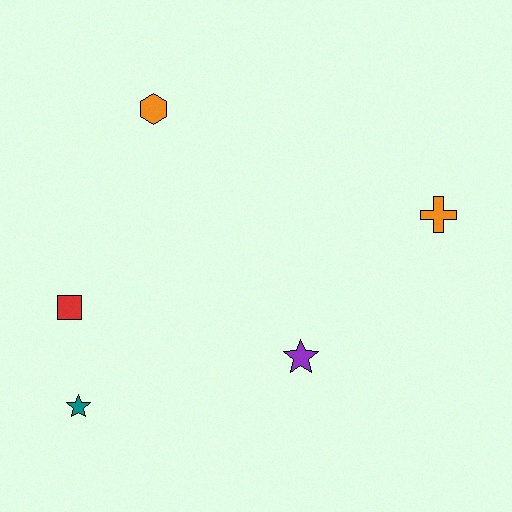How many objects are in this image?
There are 5 objects.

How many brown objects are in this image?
There are no brown objects.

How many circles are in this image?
There are no circles.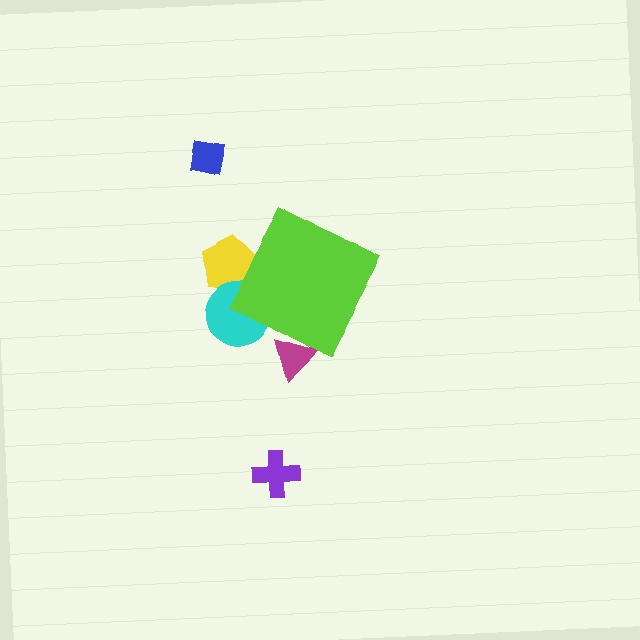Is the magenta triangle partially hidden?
Yes, the magenta triangle is partially hidden behind the lime diamond.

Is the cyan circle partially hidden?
Yes, the cyan circle is partially hidden behind the lime diamond.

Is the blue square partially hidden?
No, the blue square is fully visible.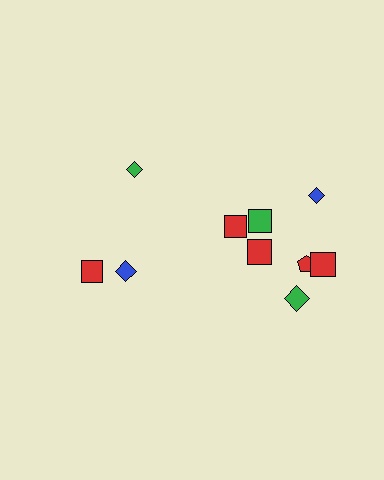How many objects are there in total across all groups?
There are 10 objects.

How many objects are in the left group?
There are 3 objects.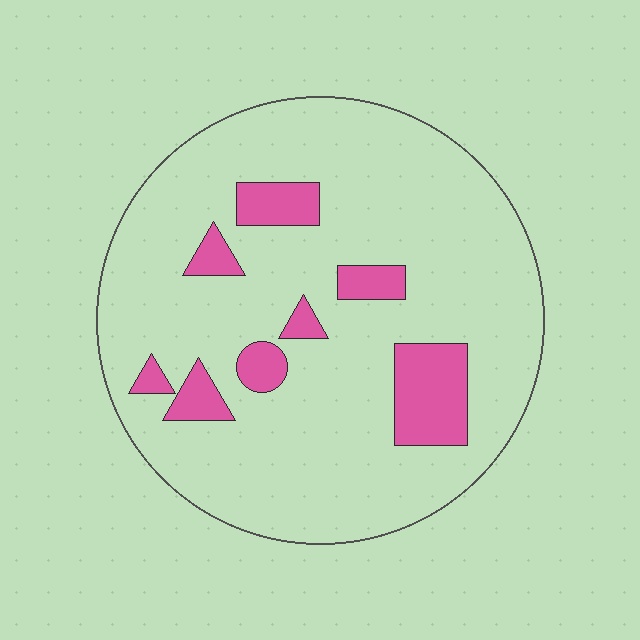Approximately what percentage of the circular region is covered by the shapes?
Approximately 15%.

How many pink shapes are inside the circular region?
8.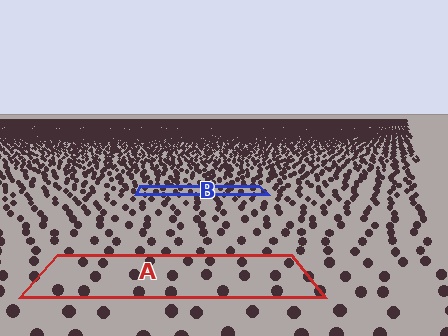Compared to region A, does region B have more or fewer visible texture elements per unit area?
Region B has more texture elements per unit area — they are packed more densely because it is farther away.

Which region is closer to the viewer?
Region A is closer. The texture elements there are larger and more spread out.